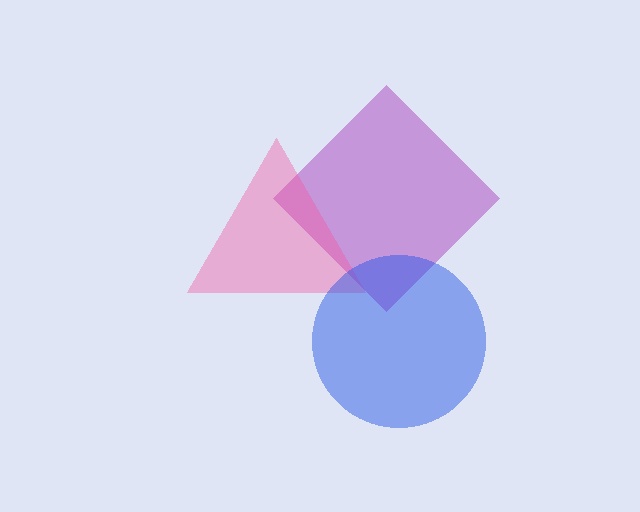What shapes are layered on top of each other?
The layered shapes are: a purple diamond, a pink triangle, a blue circle.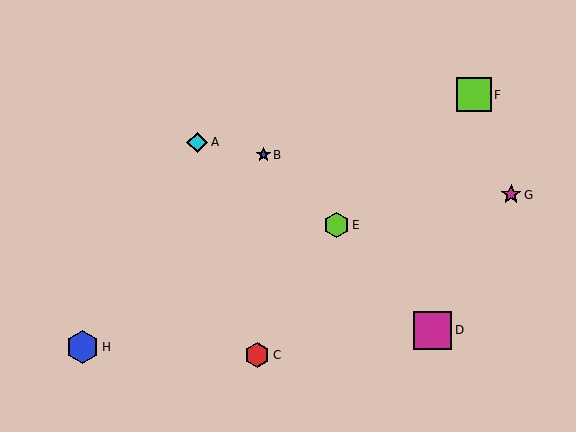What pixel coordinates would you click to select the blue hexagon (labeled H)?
Click at (82, 347) to select the blue hexagon H.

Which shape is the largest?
The magenta square (labeled D) is the largest.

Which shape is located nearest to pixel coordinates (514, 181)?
The magenta star (labeled G) at (511, 195) is nearest to that location.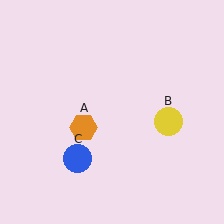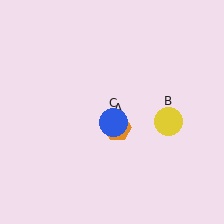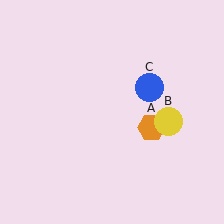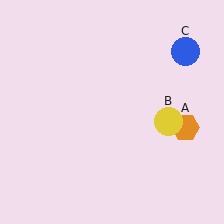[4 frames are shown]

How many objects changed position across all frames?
2 objects changed position: orange hexagon (object A), blue circle (object C).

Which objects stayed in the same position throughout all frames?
Yellow circle (object B) remained stationary.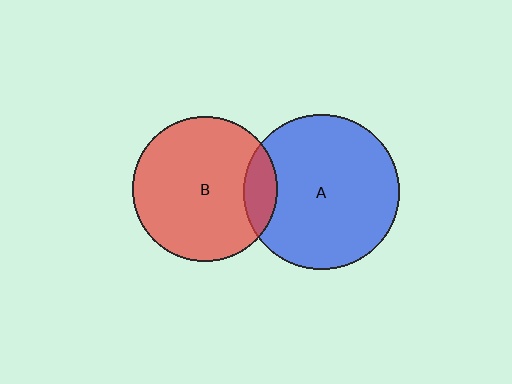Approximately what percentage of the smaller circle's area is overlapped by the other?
Approximately 15%.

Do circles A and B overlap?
Yes.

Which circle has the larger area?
Circle A (blue).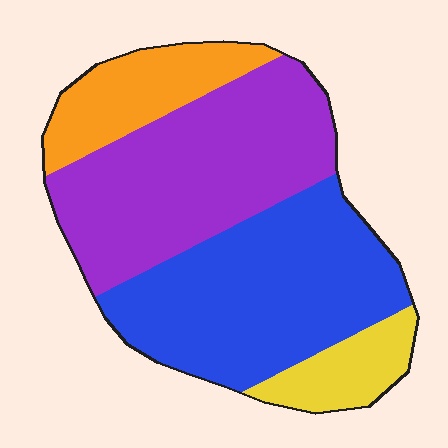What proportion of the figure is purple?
Purple takes up about three eighths (3/8) of the figure.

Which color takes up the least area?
Yellow, at roughly 10%.